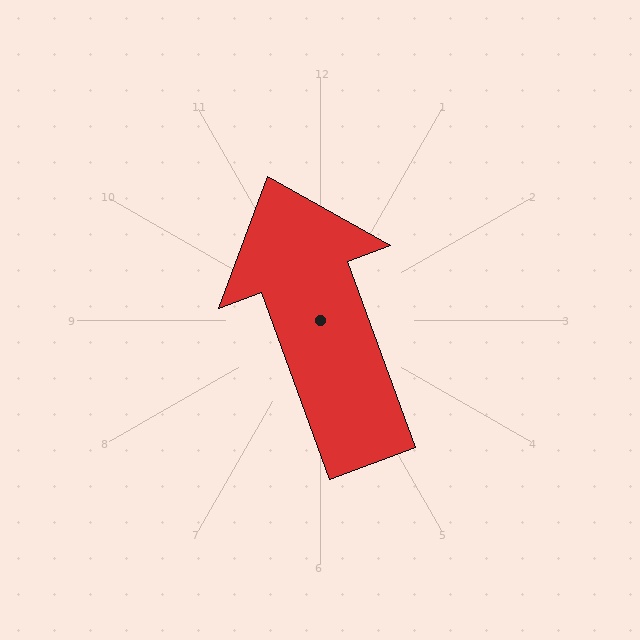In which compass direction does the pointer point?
North.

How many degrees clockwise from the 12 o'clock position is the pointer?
Approximately 340 degrees.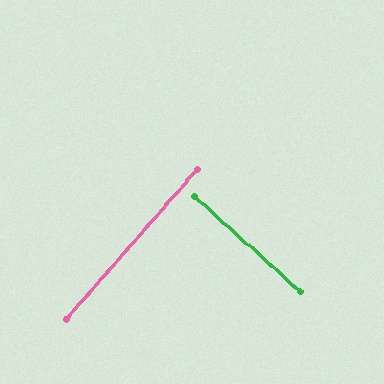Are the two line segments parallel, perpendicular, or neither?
Perpendicular — they meet at approximately 89°.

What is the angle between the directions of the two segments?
Approximately 89 degrees.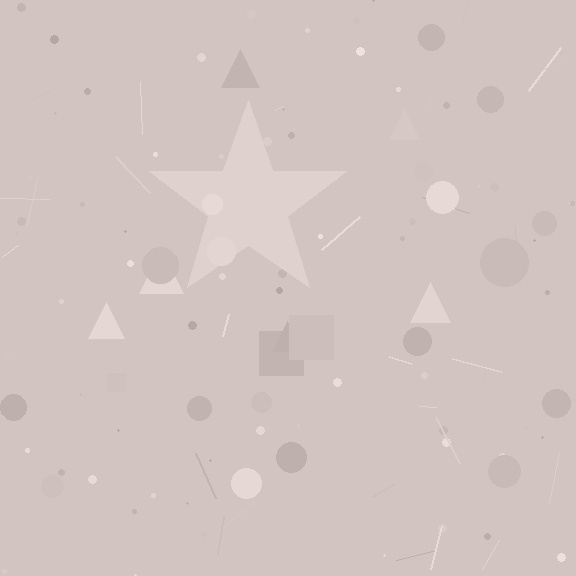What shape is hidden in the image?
A star is hidden in the image.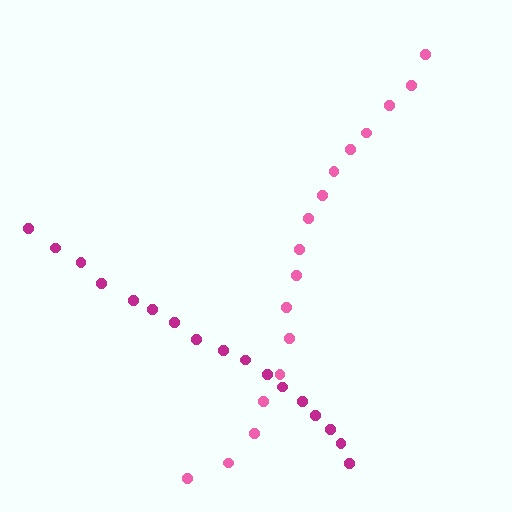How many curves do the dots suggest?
There are 2 distinct paths.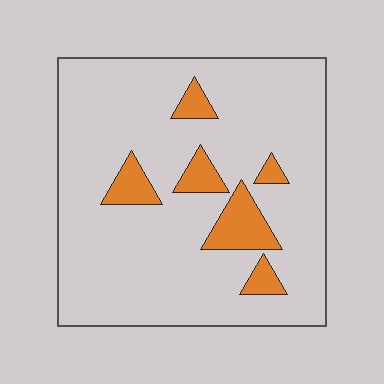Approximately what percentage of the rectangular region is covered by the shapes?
Approximately 10%.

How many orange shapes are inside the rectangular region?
6.